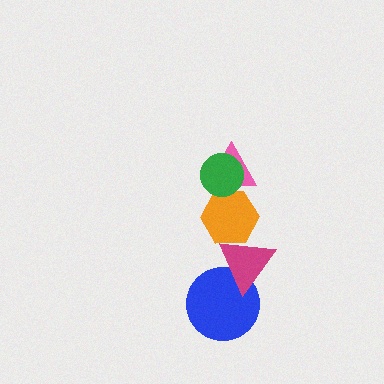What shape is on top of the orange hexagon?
The pink triangle is on top of the orange hexagon.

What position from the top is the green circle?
The green circle is 1st from the top.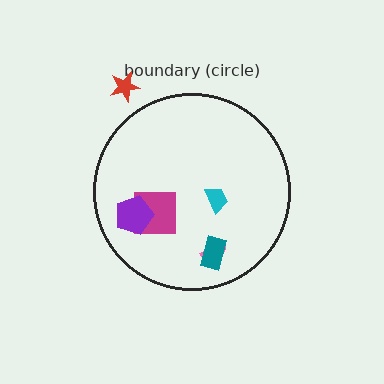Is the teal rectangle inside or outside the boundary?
Inside.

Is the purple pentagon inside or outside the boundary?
Inside.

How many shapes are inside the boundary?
5 inside, 1 outside.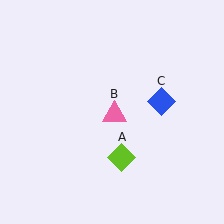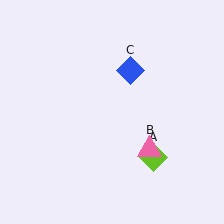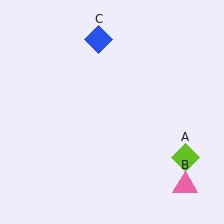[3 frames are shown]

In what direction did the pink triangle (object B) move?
The pink triangle (object B) moved down and to the right.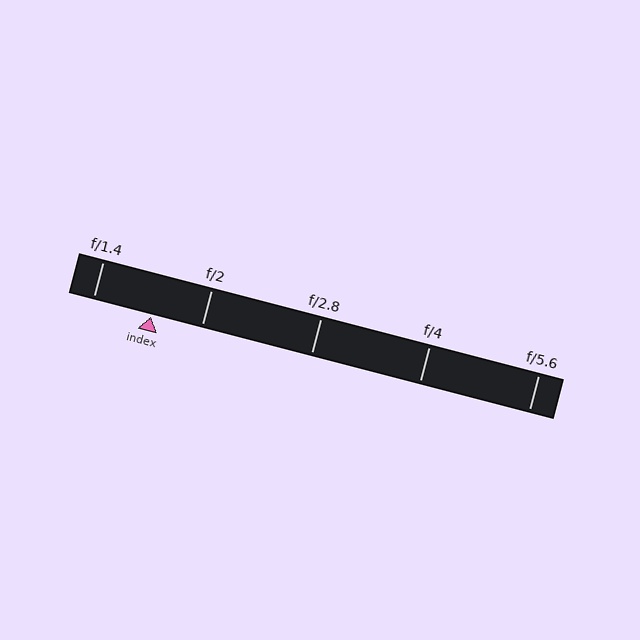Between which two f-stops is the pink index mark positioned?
The index mark is between f/1.4 and f/2.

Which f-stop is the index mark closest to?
The index mark is closest to f/2.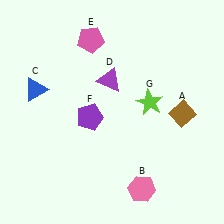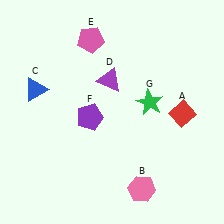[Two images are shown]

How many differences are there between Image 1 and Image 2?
There are 2 differences between the two images.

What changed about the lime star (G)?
In Image 1, G is lime. In Image 2, it changed to green.